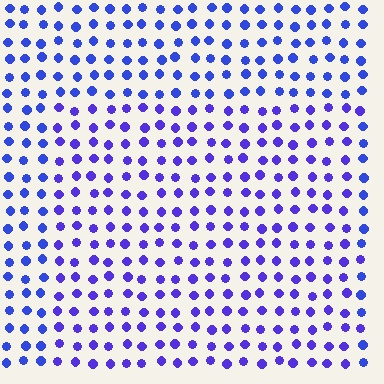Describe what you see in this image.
The image is filled with small blue elements in a uniform arrangement. A rectangle-shaped region is visible where the elements are tinted to a slightly different hue, forming a subtle color boundary.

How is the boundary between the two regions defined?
The boundary is defined purely by a slight shift in hue (about 21 degrees). Spacing, size, and orientation are identical on both sides.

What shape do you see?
I see a rectangle.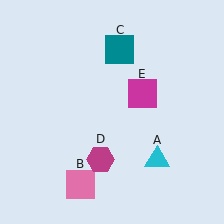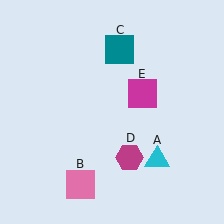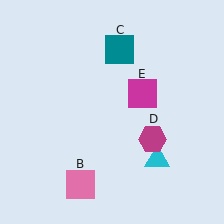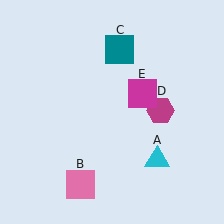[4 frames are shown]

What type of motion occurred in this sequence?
The magenta hexagon (object D) rotated counterclockwise around the center of the scene.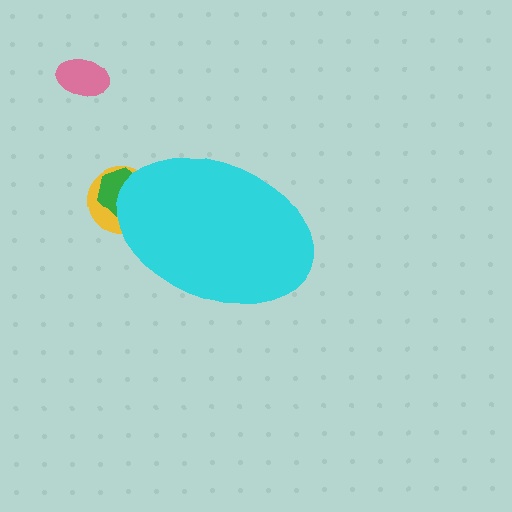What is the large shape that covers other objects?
A cyan ellipse.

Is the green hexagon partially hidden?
Yes, the green hexagon is partially hidden behind the cyan ellipse.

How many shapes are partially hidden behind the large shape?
2 shapes are partially hidden.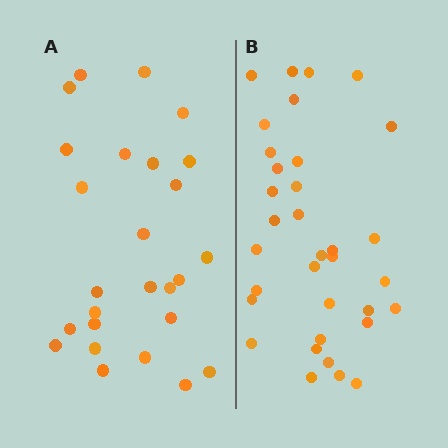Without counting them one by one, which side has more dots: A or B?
Region B (the right region) has more dots.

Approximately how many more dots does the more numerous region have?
Region B has roughly 8 or so more dots than region A.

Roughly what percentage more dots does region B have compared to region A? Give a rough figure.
About 30% more.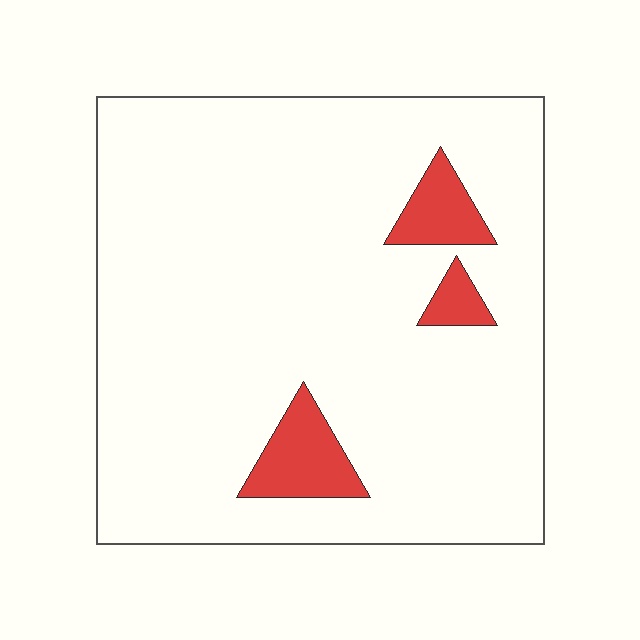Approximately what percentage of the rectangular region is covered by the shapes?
Approximately 10%.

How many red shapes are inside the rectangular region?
3.